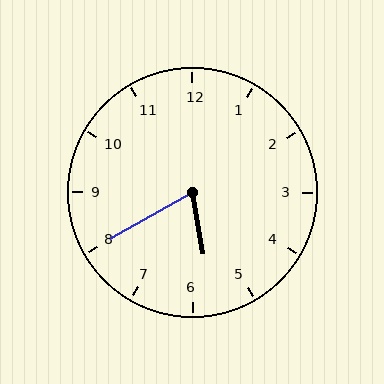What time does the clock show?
5:40.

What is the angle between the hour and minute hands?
Approximately 70 degrees.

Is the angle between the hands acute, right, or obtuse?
It is acute.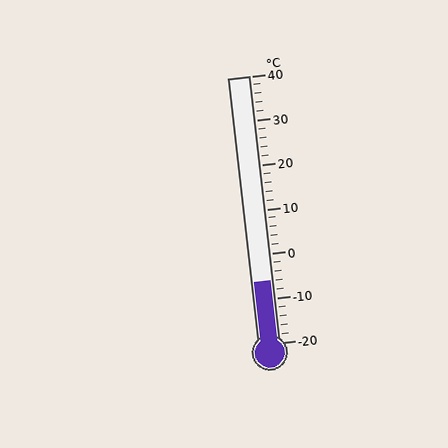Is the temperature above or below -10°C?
The temperature is above -10°C.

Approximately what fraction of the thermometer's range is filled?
The thermometer is filled to approximately 25% of its range.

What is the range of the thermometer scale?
The thermometer scale ranges from -20°C to 40°C.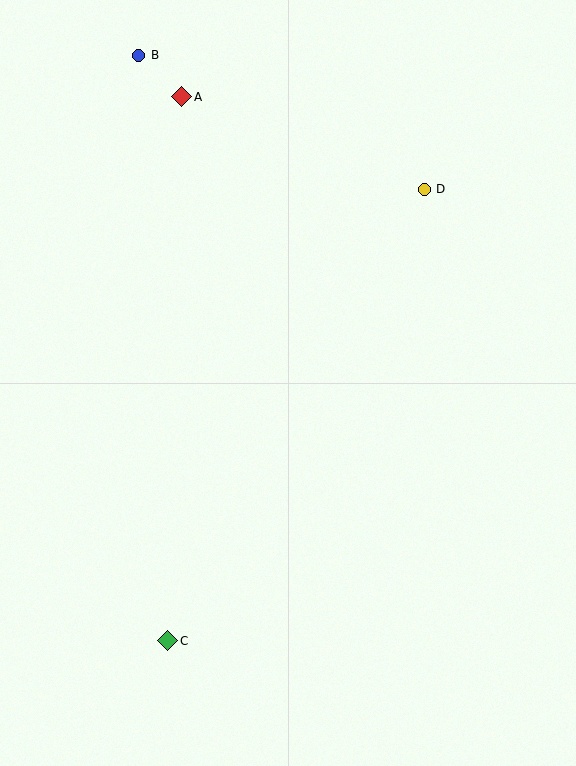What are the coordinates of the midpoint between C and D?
The midpoint between C and D is at (296, 415).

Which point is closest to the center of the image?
Point D at (424, 189) is closest to the center.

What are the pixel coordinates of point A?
Point A is at (182, 97).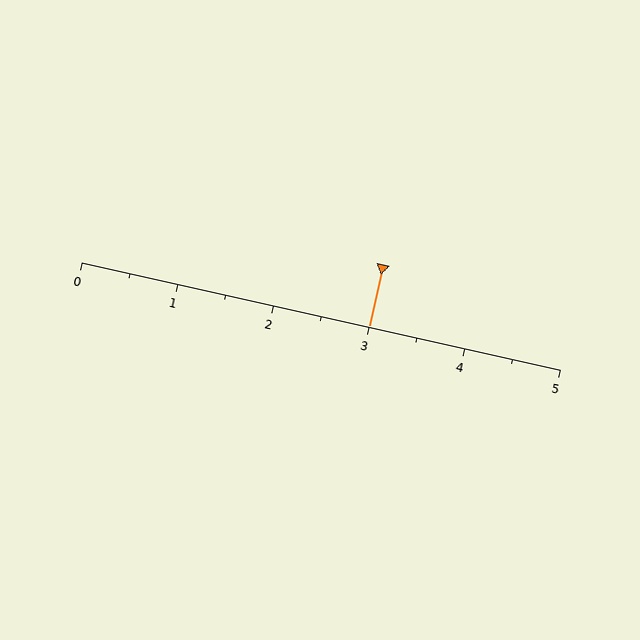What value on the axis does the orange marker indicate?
The marker indicates approximately 3.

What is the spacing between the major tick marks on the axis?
The major ticks are spaced 1 apart.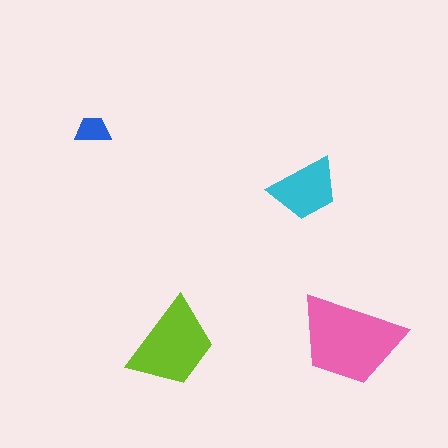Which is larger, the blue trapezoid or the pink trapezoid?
The pink one.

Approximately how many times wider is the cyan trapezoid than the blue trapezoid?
About 2 times wider.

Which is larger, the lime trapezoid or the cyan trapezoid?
The lime one.